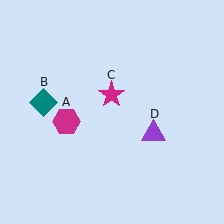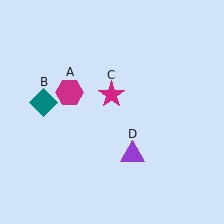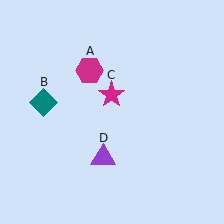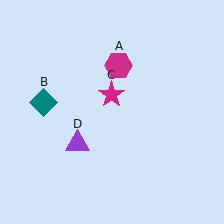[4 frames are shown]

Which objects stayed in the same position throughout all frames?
Teal diamond (object B) and magenta star (object C) remained stationary.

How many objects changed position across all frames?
2 objects changed position: magenta hexagon (object A), purple triangle (object D).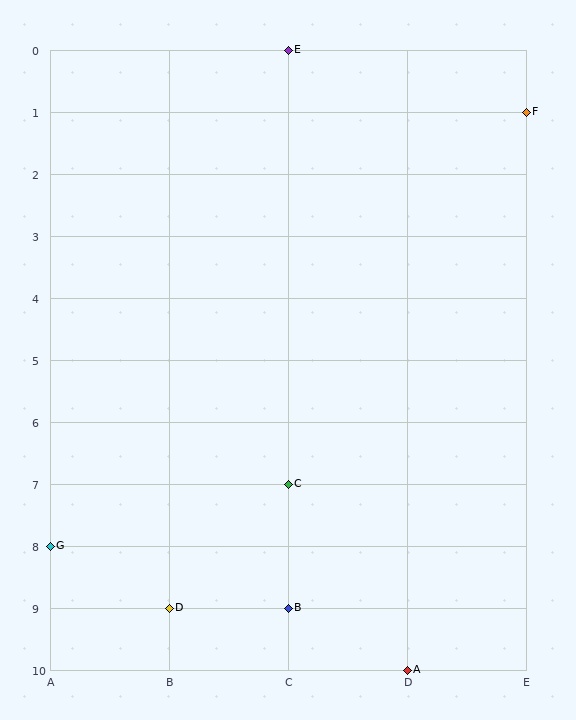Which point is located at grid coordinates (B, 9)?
Point D is at (B, 9).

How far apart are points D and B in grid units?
Points D and B are 1 column apart.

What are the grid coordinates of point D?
Point D is at grid coordinates (B, 9).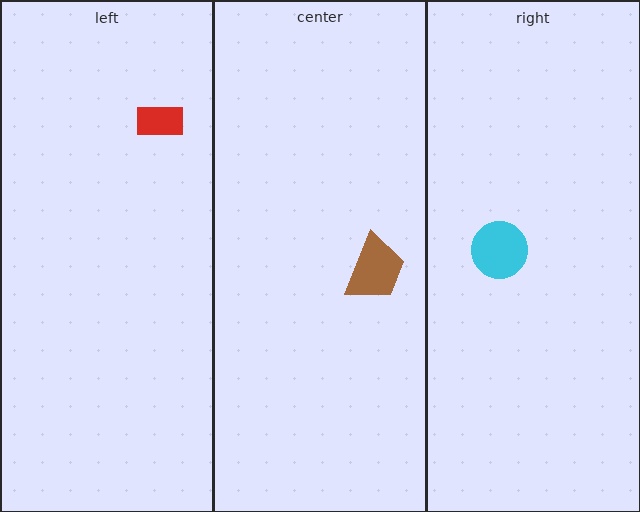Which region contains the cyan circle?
The right region.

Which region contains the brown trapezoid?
The center region.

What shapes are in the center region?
The brown trapezoid.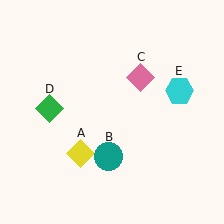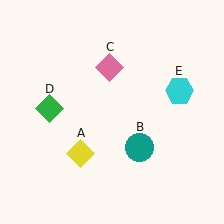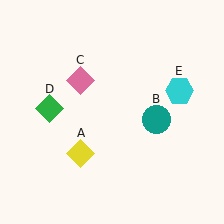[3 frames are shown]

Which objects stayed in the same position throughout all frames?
Yellow diamond (object A) and green diamond (object D) and cyan hexagon (object E) remained stationary.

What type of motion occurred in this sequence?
The teal circle (object B), pink diamond (object C) rotated counterclockwise around the center of the scene.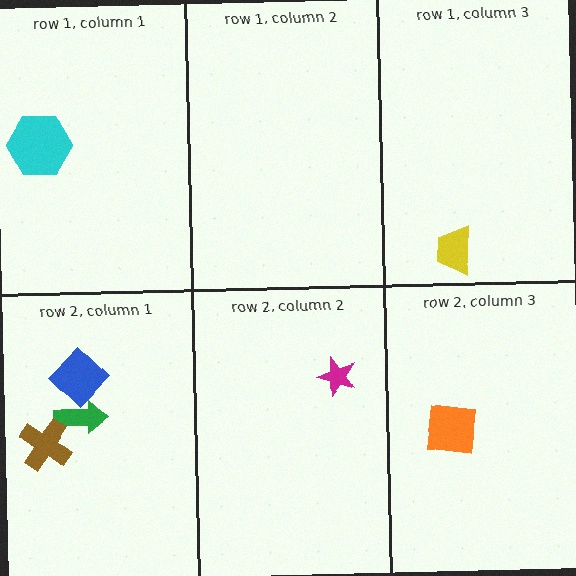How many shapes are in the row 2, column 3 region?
1.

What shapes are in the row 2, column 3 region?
The orange square.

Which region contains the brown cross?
The row 2, column 1 region.